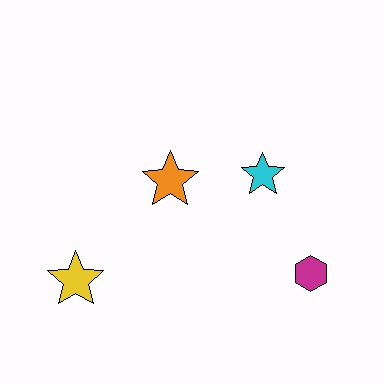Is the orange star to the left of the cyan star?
Yes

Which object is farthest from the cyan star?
The yellow star is farthest from the cyan star.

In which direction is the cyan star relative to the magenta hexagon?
The cyan star is above the magenta hexagon.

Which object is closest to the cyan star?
The orange star is closest to the cyan star.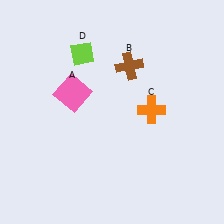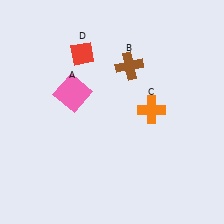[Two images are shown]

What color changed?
The diamond (D) changed from lime in Image 1 to red in Image 2.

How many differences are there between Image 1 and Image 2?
There is 1 difference between the two images.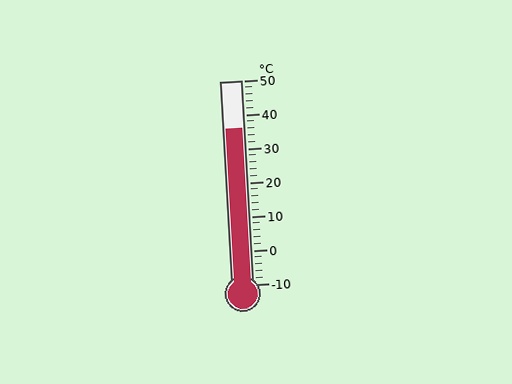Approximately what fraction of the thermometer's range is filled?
The thermometer is filled to approximately 75% of its range.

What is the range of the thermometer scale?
The thermometer scale ranges from -10°C to 50°C.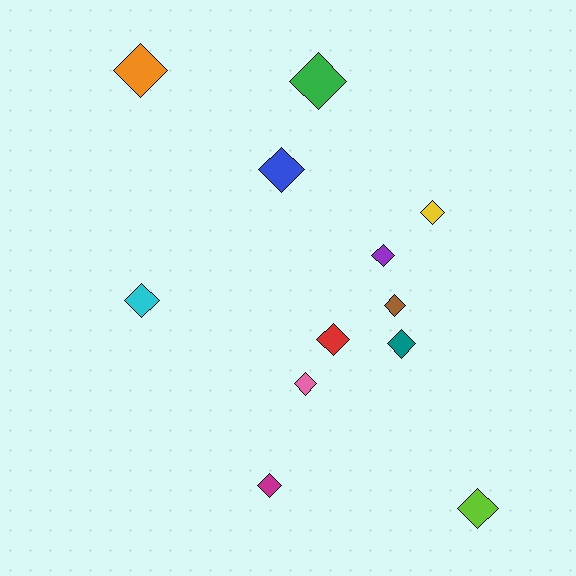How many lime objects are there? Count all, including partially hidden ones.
There is 1 lime object.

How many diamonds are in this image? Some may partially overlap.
There are 12 diamonds.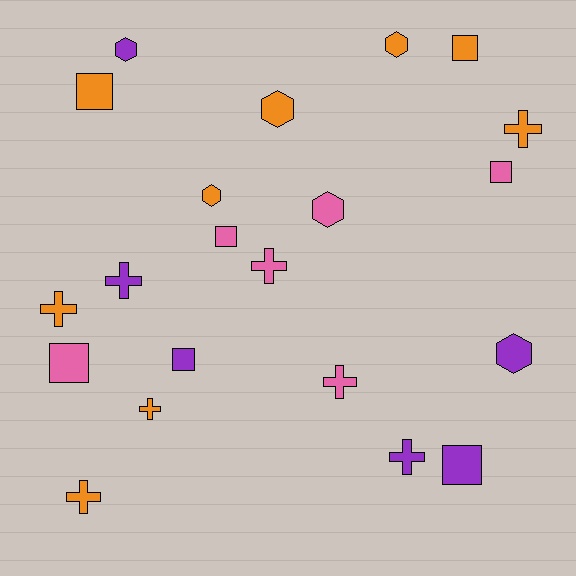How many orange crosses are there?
There are 4 orange crosses.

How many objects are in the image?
There are 21 objects.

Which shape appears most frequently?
Cross, with 8 objects.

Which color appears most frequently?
Orange, with 9 objects.